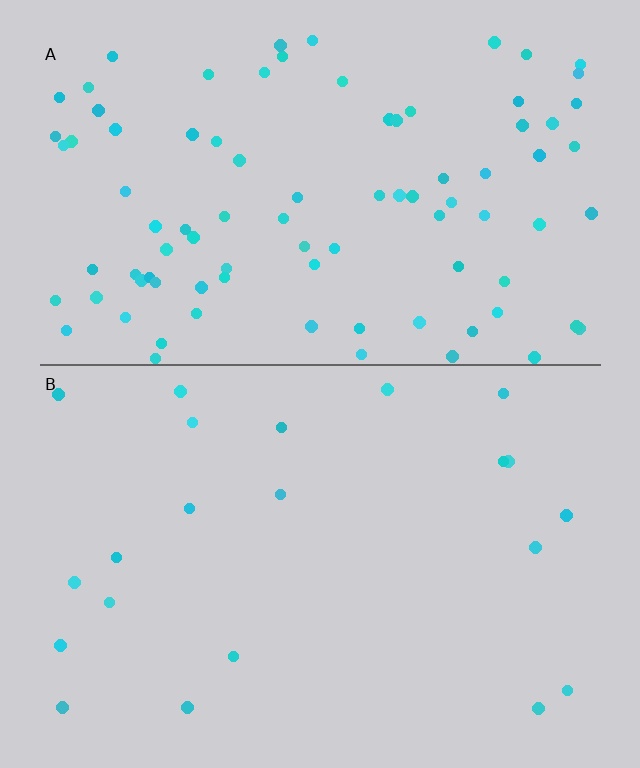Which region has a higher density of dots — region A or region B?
A (the top).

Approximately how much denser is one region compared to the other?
Approximately 4.2× — region A over region B.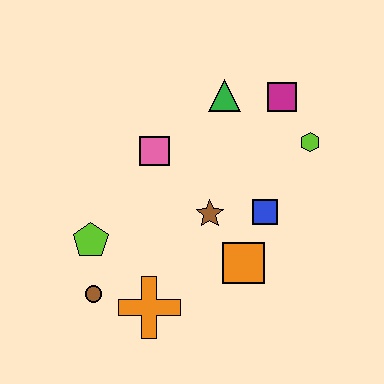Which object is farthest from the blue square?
The brown circle is farthest from the blue square.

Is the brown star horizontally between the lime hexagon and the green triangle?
No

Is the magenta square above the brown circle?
Yes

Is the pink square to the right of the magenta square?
No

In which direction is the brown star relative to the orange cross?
The brown star is above the orange cross.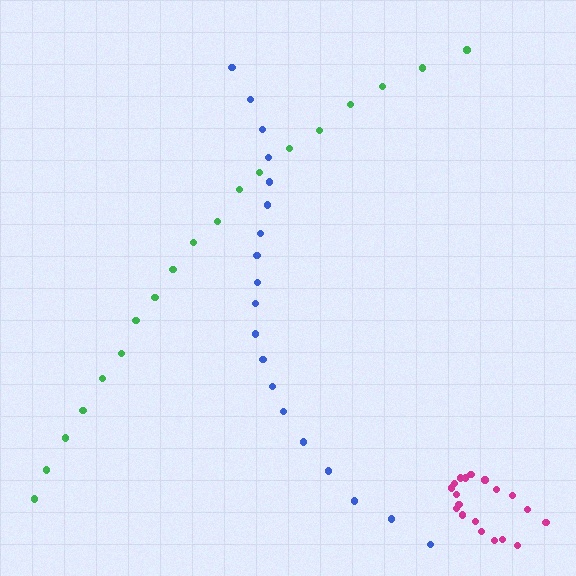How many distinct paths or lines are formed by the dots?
There are 3 distinct paths.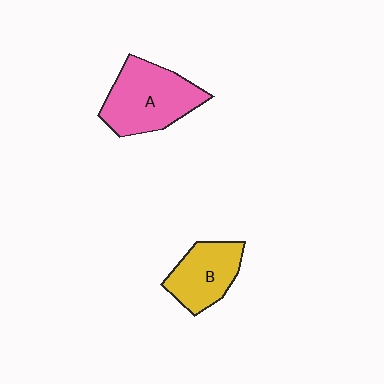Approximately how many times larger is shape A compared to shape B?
Approximately 1.4 times.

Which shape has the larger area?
Shape A (pink).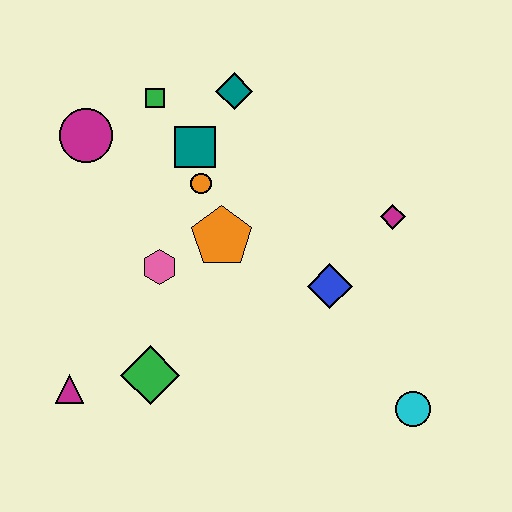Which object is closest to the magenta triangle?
The green diamond is closest to the magenta triangle.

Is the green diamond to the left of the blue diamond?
Yes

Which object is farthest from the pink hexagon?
The cyan circle is farthest from the pink hexagon.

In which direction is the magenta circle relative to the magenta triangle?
The magenta circle is above the magenta triangle.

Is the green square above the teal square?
Yes